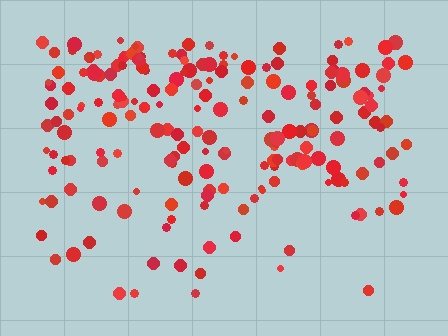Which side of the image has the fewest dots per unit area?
The bottom.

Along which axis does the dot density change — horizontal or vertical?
Vertical.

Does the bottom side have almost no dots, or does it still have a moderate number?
Still a moderate number, just noticeably fewer than the top.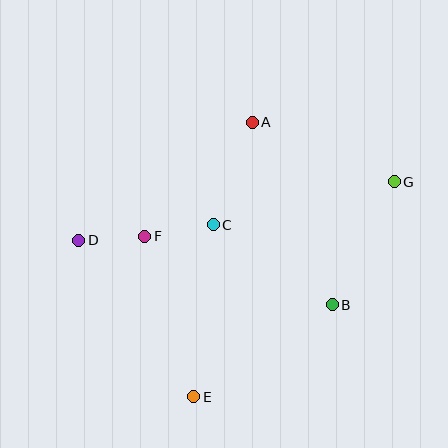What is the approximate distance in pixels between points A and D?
The distance between A and D is approximately 210 pixels.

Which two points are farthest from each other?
Points D and G are farthest from each other.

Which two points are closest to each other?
Points D and F are closest to each other.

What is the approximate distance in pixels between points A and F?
The distance between A and F is approximately 157 pixels.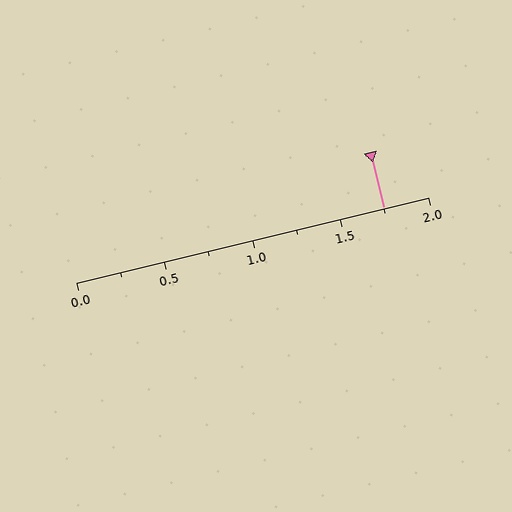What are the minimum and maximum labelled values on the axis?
The axis runs from 0.0 to 2.0.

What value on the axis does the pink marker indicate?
The marker indicates approximately 1.75.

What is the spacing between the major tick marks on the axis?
The major ticks are spaced 0.5 apart.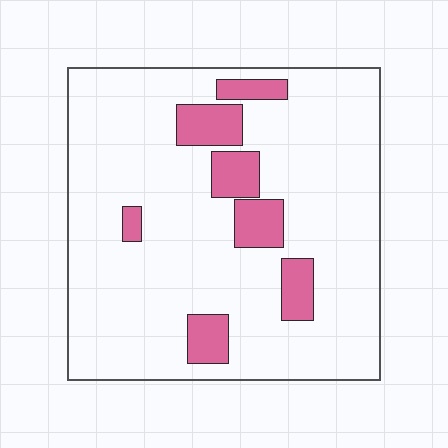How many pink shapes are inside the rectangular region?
7.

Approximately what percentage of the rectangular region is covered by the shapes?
Approximately 15%.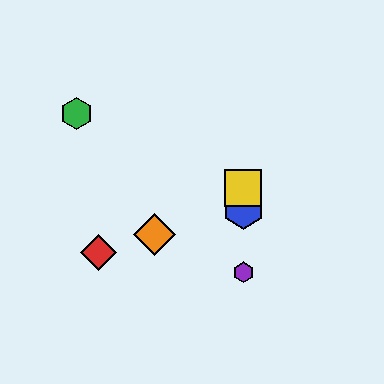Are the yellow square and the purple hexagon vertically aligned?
Yes, both are at x≈243.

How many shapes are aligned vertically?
3 shapes (the blue hexagon, the yellow square, the purple hexagon) are aligned vertically.